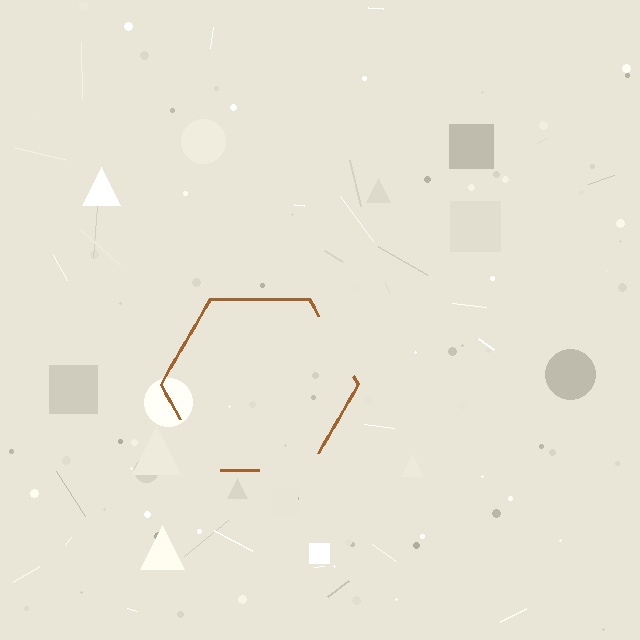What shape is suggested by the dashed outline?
The dashed outline suggests a hexagon.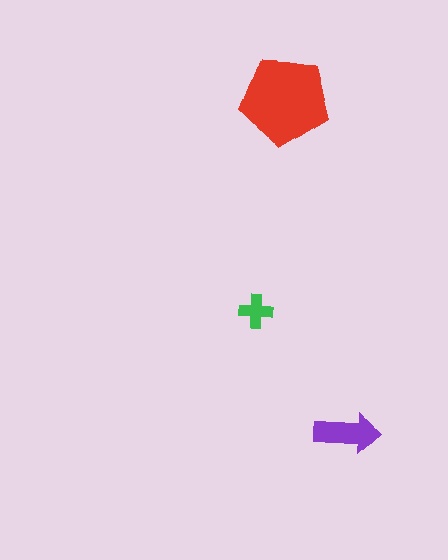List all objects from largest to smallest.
The red pentagon, the purple arrow, the green cross.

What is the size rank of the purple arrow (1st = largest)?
2nd.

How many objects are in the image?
There are 3 objects in the image.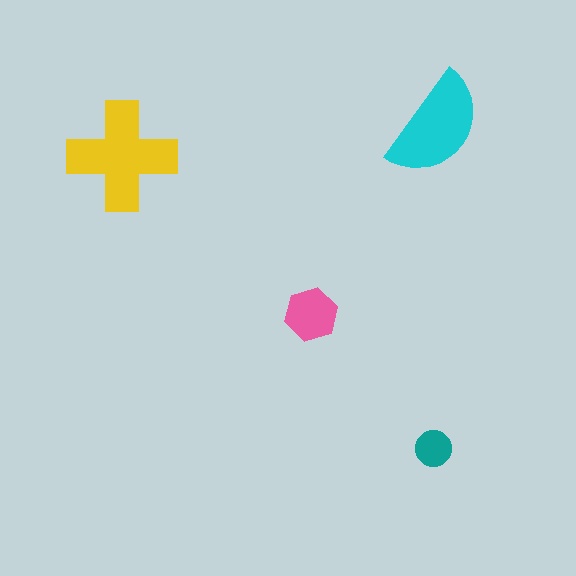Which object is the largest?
The yellow cross.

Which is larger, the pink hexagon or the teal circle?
The pink hexagon.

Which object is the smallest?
The teal circle.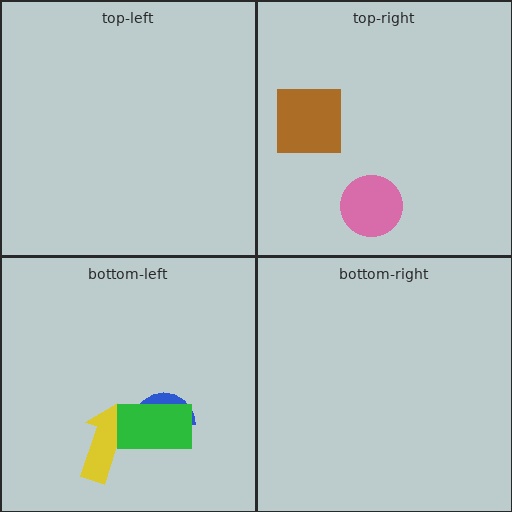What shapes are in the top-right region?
The brown square, the pink circle.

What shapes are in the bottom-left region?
The yellow arrow, the blue semicircle, the green rectangle.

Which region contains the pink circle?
The top-right region.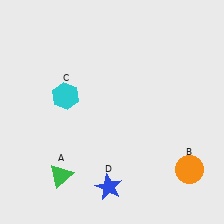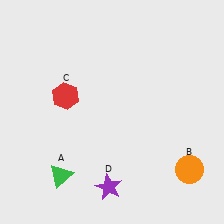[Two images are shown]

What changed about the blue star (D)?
In Image 1, D is blue. In Image 2, it changed to purple.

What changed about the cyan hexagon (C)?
In Image 1, C is cyan. In Image 2, it changed to red.